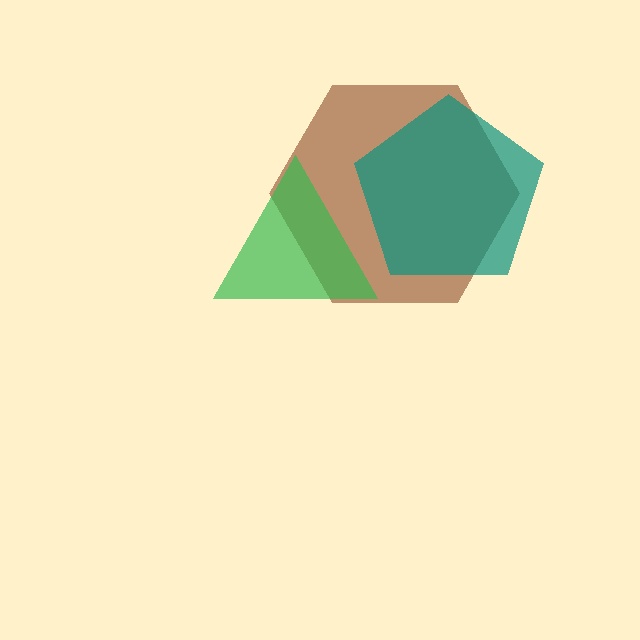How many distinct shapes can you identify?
There are 3 distinct shapes: a brown hexagon, a teal pentagon, a green triangle.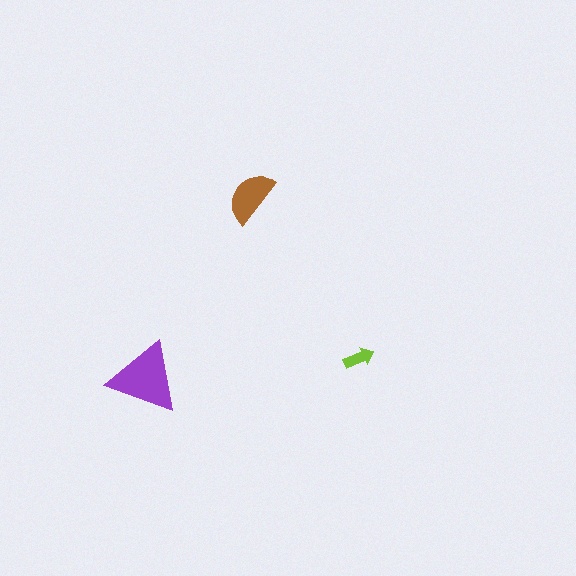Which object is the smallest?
The lime arrow.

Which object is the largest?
The purple triangle.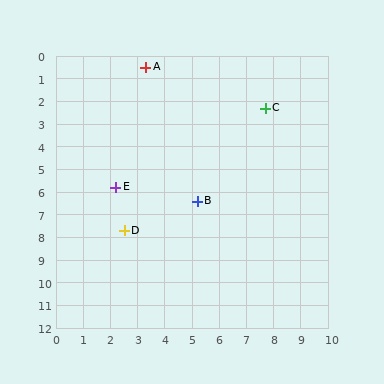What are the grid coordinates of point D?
Point D is at approximately (2.5, 7.7).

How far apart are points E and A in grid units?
Points E and A are about 5.4 grid units apart.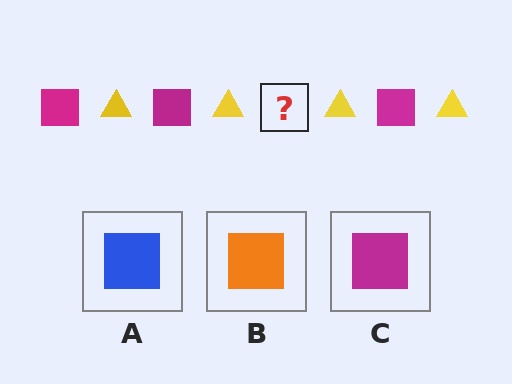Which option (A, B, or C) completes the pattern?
C.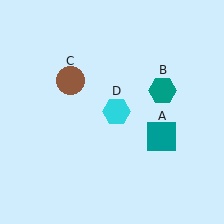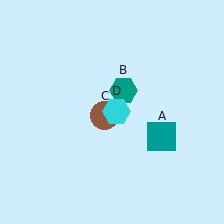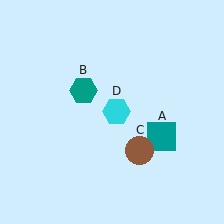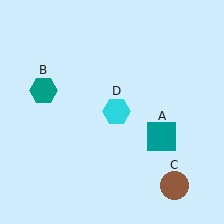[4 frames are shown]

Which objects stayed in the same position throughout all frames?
Teal square (object A) and cyan hexagon (object D) remained stationary.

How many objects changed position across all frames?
2 objects changed position: teal hexagon (object B), brown circle (object C).